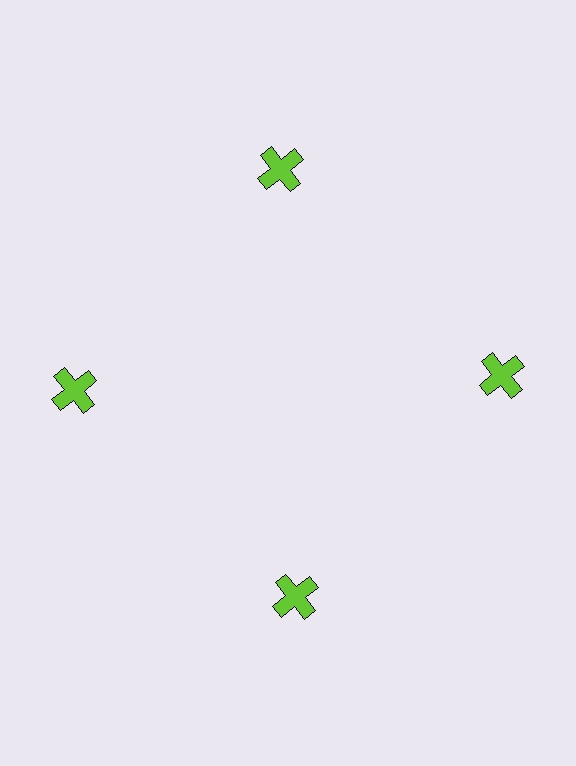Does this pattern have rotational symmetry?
Yes, this pattern has 4-fold rotational symmetry. It looks the same after rotating 90 degrees around the center.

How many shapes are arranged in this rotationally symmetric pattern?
There are 4 shapes, arranged in 4 groups of 1.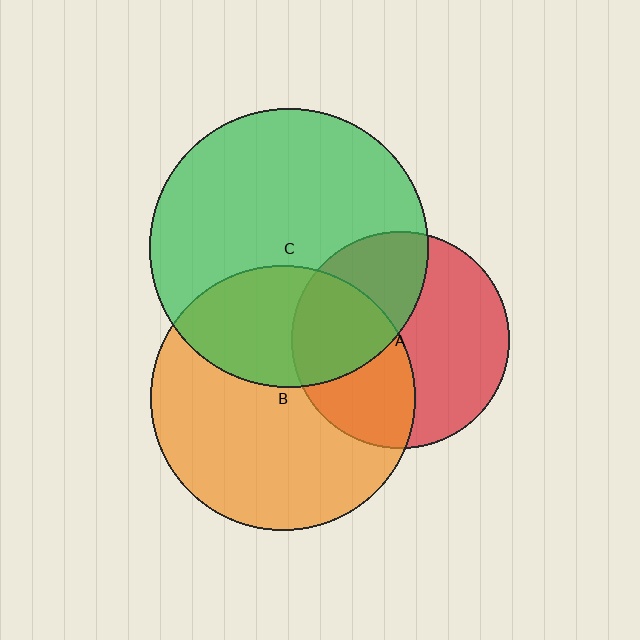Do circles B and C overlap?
Yes.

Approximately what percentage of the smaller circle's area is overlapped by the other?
Approximately 35%.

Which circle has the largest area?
Circle C (green).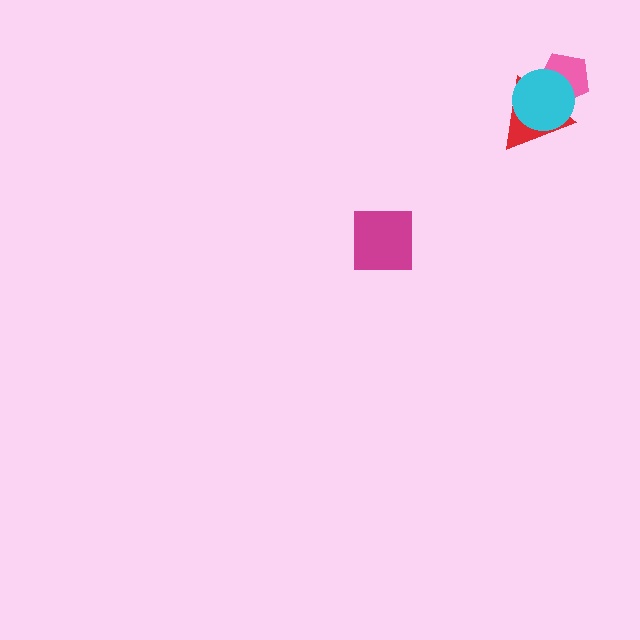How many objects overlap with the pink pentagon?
2 objects overlap with the pink pentagon.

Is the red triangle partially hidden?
Yes, it is partially covered by another shape.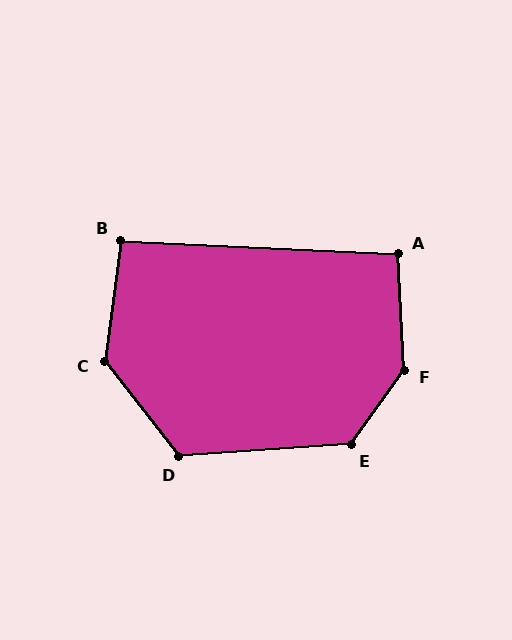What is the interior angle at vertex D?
Approximately 124 degrees (obtuse).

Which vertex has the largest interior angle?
F, at approximately 141 degrees.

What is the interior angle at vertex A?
Approximately 96 degrees (obtuse).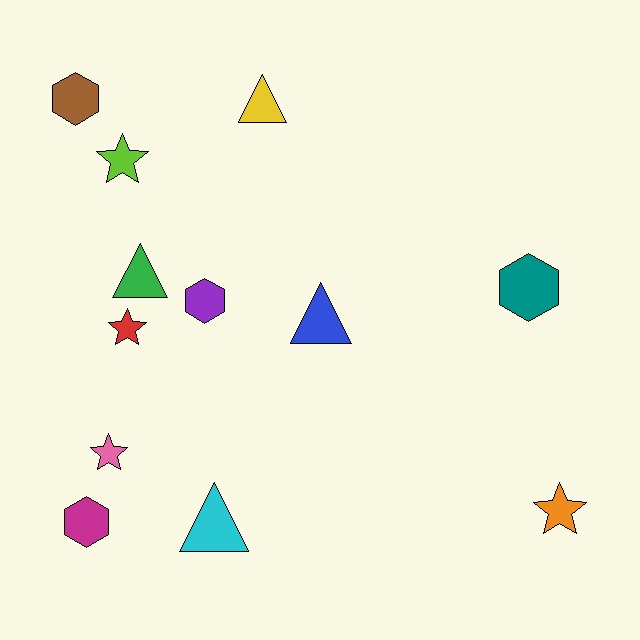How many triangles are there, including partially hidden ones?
There are 4 triangles.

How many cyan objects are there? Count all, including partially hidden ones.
There is 1 cyan object.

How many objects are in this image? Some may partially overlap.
There are 12 objects.